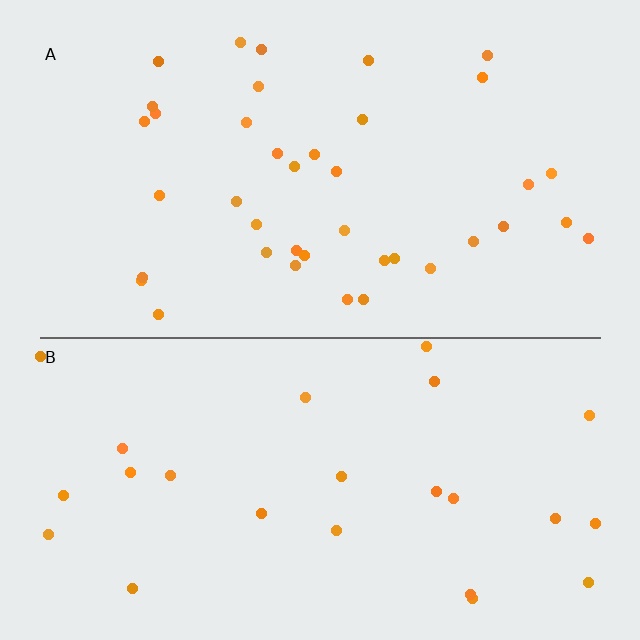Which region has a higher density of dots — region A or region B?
A (the top).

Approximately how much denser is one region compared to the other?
Approximately 1.6× — region A over region B.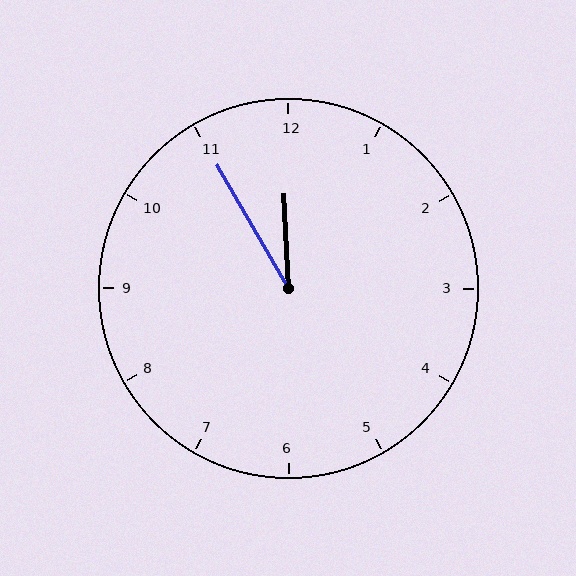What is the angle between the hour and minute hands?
Approximately 28 degrees.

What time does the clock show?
11:55.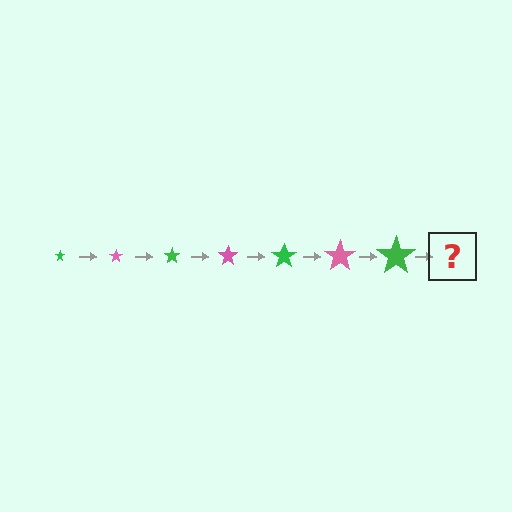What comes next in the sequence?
The next element should be a pink star, larger than the previous one.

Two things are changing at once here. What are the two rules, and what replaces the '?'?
The two rules are that the star grows larger each step and the color cycles through green and pink. The '?' should be a pink star, larger than the previous one.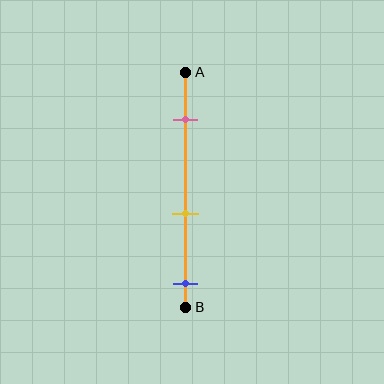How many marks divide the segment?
There are 3 marks dividing the segment.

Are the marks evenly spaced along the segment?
Yes, the marks are approximately evenly spaced.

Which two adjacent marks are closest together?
The yellow and blue marks are the closest adjacent pair.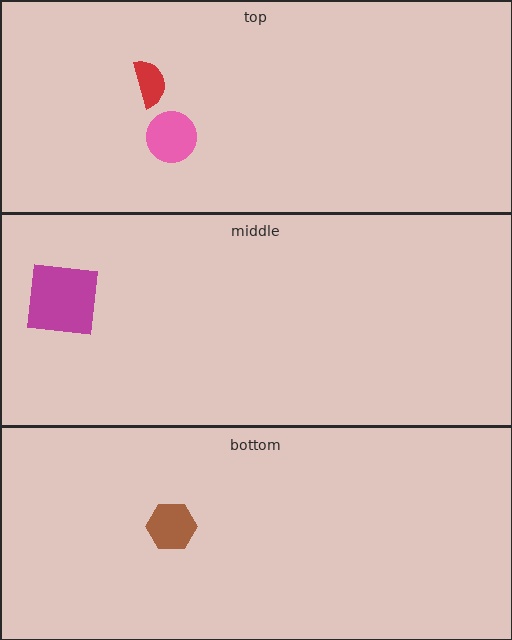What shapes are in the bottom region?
The brown hexagon.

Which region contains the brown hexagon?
The bottom region.